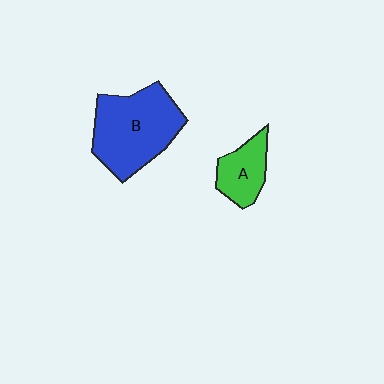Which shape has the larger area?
Shape B (blue).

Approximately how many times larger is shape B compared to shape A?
Approximately 2.2 times.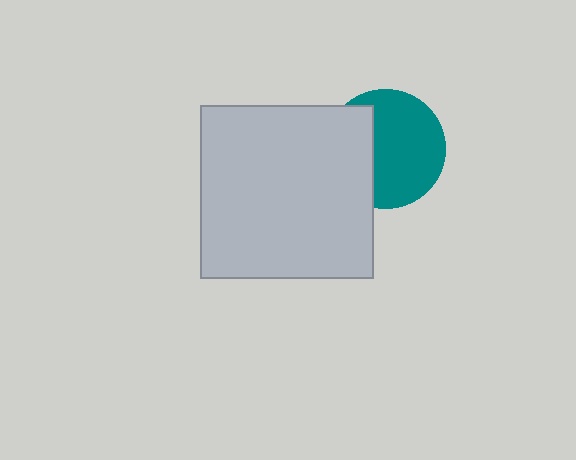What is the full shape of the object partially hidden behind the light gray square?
The partially hidden object is a teal circle.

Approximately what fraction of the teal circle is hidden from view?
Roughly 35% of the teal circle is hidden behind the light gray square.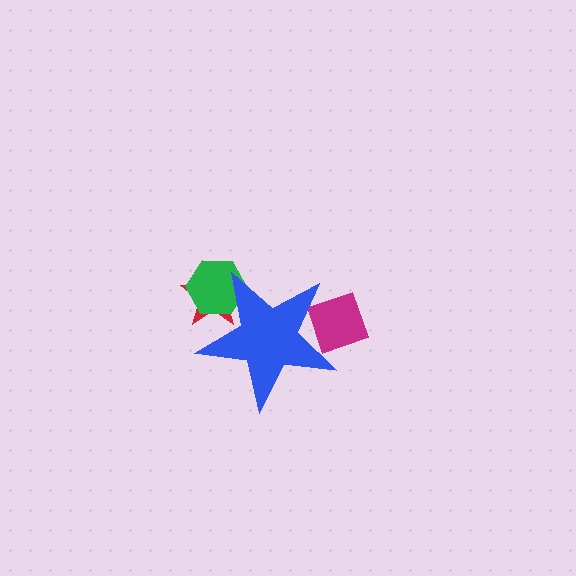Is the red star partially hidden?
Yes, the red star is partially hidden behind the blue star.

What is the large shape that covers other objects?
A blue star.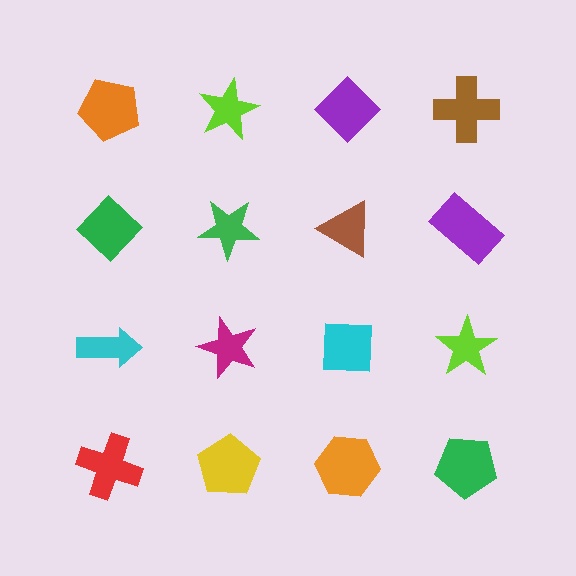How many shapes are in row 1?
4 shapes.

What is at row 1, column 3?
A purple diamond.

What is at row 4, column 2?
A yellow pentagon.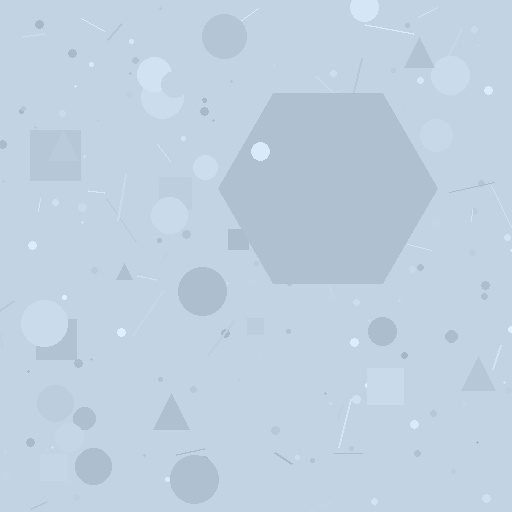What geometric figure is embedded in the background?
A hexagon is embedded in the background.